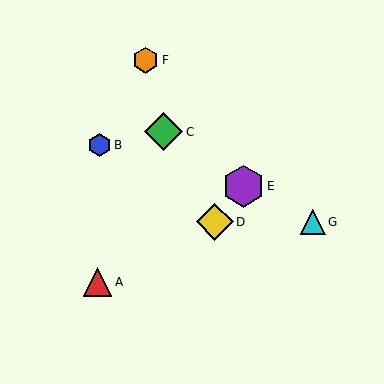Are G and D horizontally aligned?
Yes, both are at y≈222.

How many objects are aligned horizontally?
2 objects (D, G) are aligned horizontally.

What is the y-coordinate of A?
Object A is at y≈282.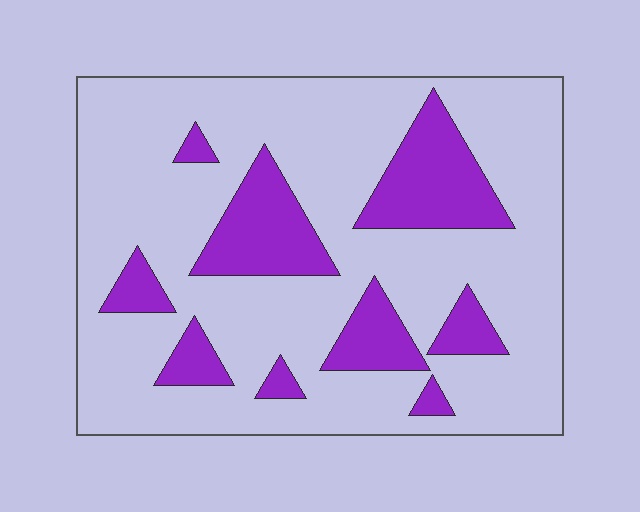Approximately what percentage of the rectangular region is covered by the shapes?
Approximately 20%.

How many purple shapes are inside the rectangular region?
9.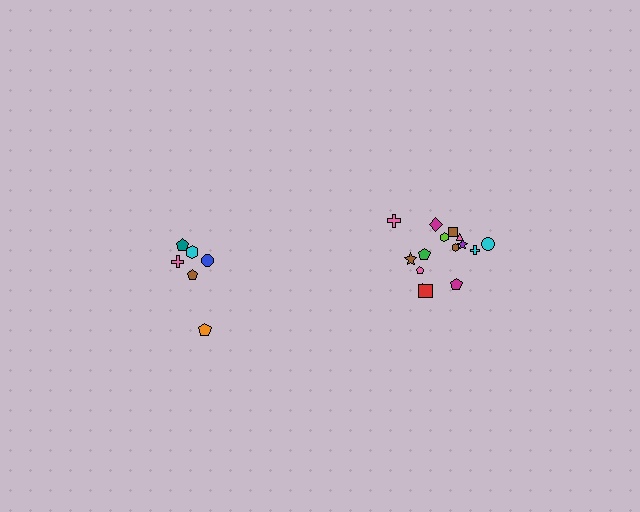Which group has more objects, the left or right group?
The right group.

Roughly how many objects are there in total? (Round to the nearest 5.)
Roughly 20 objects in total.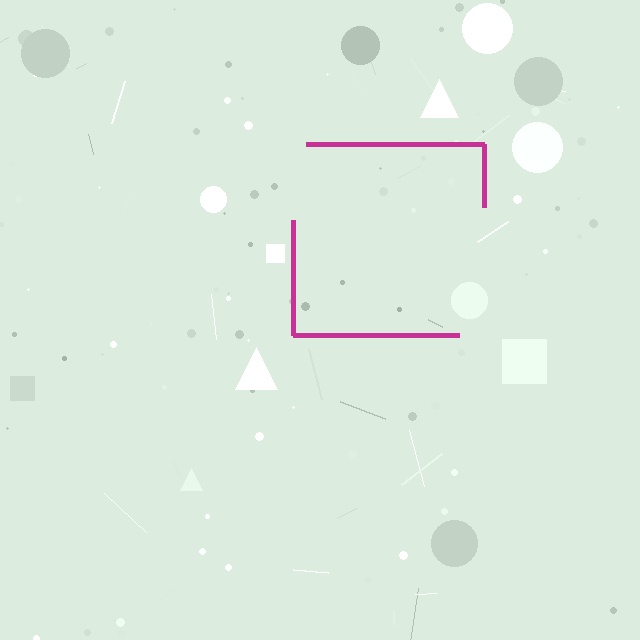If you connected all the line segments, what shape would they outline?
They would outline a square.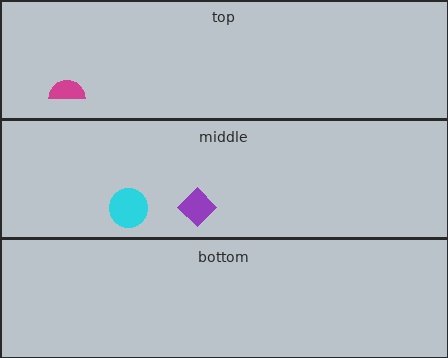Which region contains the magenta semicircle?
The top region.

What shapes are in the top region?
The magenta semicircle.